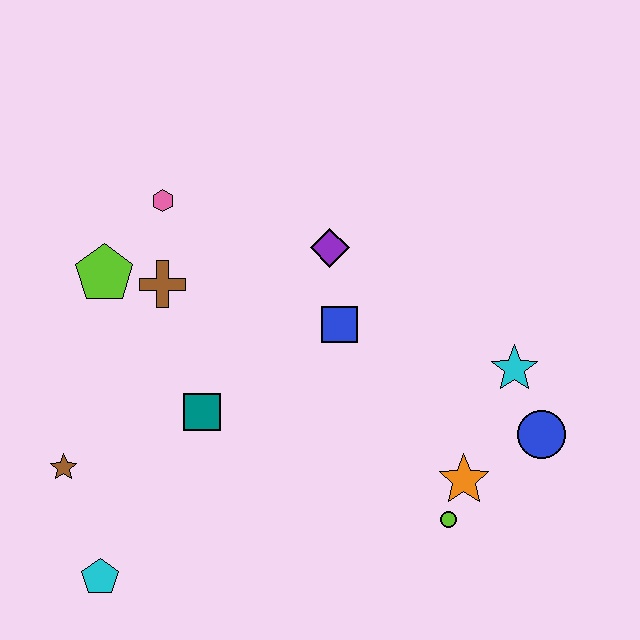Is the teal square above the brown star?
Yes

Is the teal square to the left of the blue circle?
Yes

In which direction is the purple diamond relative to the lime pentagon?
The purple diamond is to the right of the lime pentagon.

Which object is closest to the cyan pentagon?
The brown star is closest to the cyan pentagon.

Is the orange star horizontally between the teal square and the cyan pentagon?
No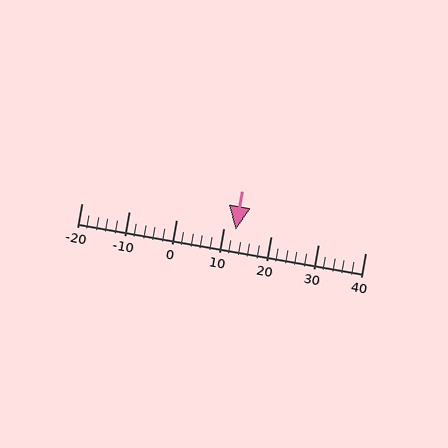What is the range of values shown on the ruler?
The ruler shows values from -20 to 40.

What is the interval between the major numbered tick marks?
The major tick marks are spaced 10 units apart.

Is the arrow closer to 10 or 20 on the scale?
The arrow is closer to 10.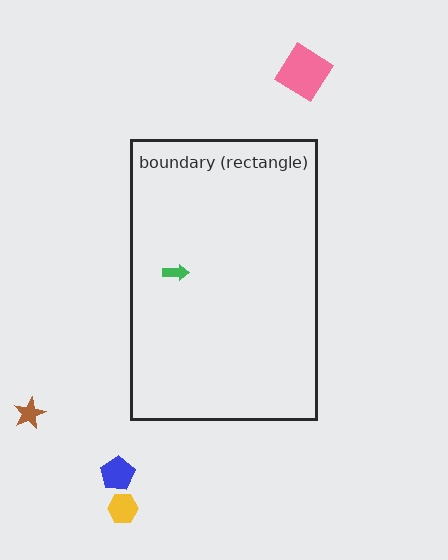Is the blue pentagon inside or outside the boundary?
Outside.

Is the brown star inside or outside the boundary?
Outside.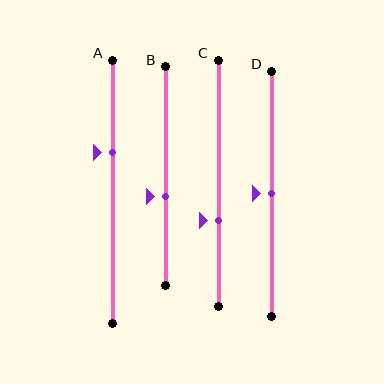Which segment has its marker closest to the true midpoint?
Segment D has its marker closest to the true midpoint.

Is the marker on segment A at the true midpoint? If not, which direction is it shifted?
No, the marker on segment A is shifted upward by about 15% of the segment length.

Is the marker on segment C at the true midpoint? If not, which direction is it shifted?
No, the marker on segment C is shifted downward by about 15% of the segment length.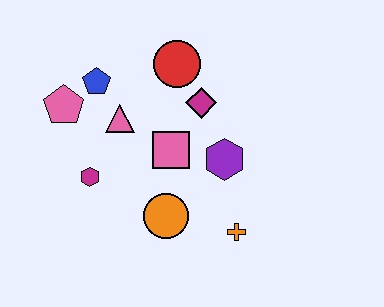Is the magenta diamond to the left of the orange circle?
No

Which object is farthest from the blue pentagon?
The orange cross is farthest from the blue pentagon.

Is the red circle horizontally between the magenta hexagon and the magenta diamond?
Yes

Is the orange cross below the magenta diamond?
Yes